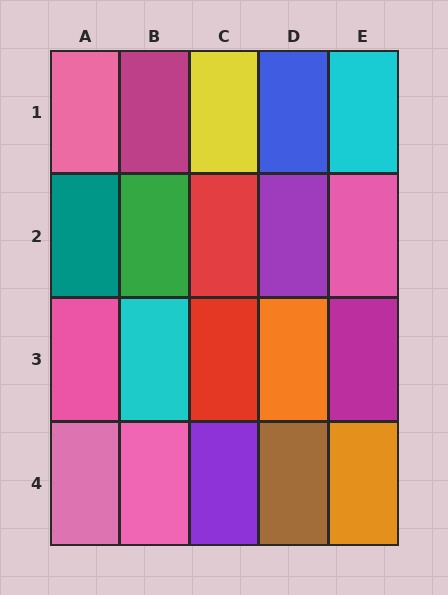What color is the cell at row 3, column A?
Pink.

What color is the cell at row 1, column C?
Yellow.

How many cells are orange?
2 cells are orange.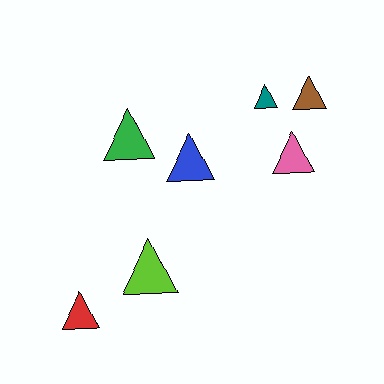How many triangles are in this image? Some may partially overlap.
There are 7 triangles.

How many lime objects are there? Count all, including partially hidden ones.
There is 1 lime object.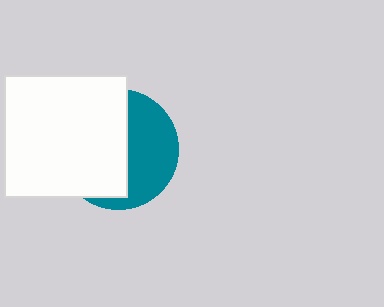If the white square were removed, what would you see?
You would see the complete teal circle.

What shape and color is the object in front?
The object in front is a white square.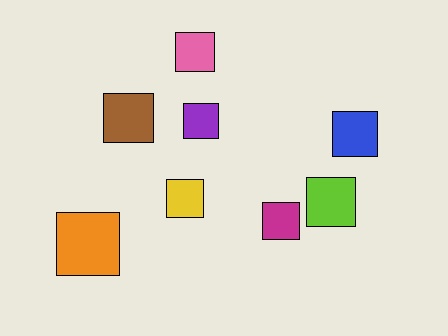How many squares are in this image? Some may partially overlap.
There are 8 squares.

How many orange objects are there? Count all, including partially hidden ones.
There is 1 orange object.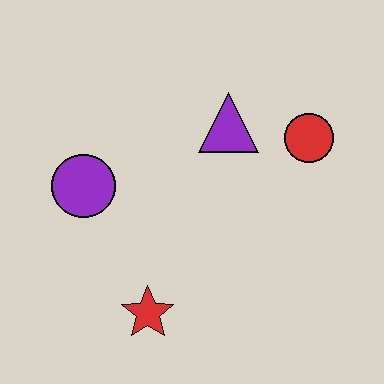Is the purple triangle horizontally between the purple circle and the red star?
No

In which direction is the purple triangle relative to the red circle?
The purple triangle is to the left of the red circle.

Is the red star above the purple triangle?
No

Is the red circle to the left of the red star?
No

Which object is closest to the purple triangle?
The red circle is closest to the purple triangle.